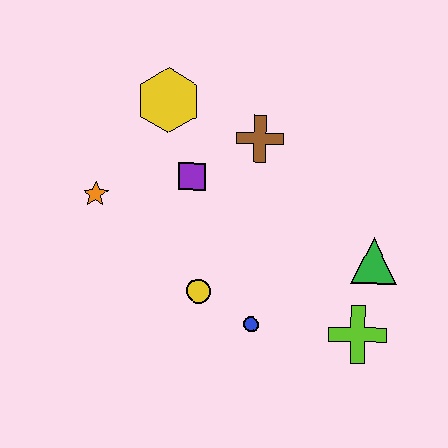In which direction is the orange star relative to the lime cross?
The orange star is to the left of the lime cross.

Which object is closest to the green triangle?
The lime cross is closest to the green triangle.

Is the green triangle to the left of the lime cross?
No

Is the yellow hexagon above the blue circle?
Yes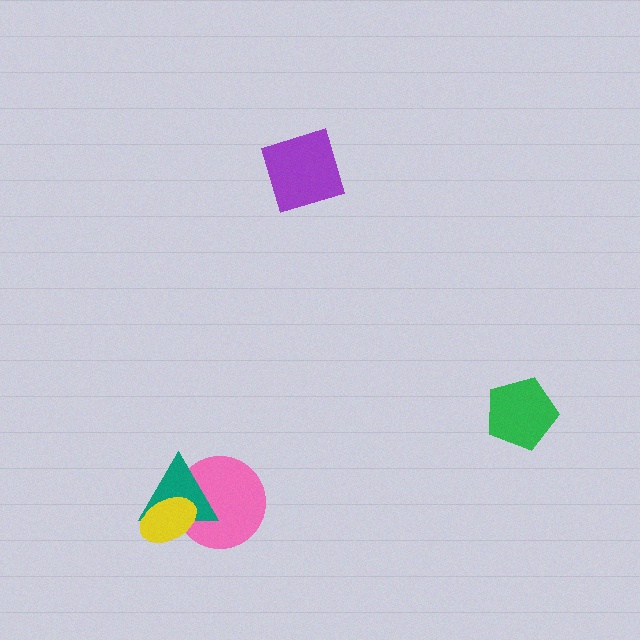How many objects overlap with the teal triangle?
2 objects overlap with the teal triangle.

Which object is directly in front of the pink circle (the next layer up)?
The teal triangle is directly in front of the pink circle.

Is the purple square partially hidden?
No, no other shape covers it.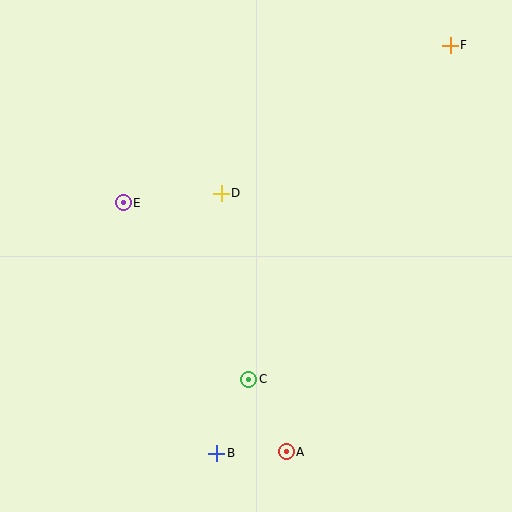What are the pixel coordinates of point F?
Point F is at (450, 45).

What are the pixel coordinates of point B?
Point B is at (217, 453).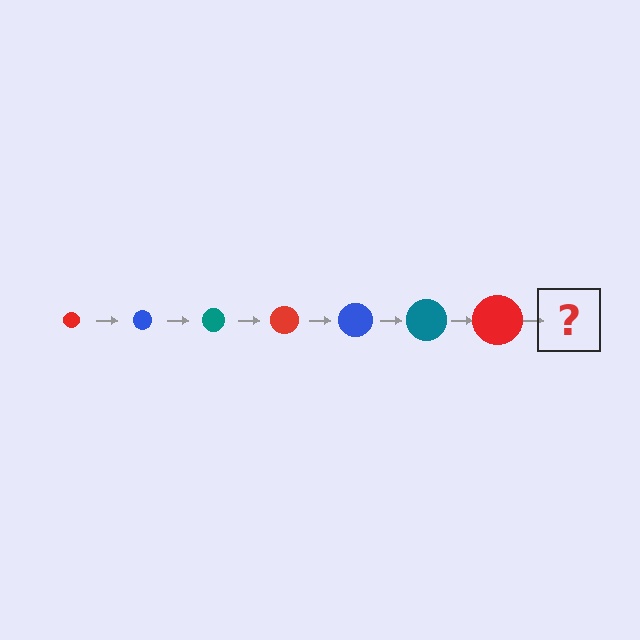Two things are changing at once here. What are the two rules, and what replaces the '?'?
The two rules are that the circle grows larger each step and the color cycles through red, blue, and teal. The '?' should be a blue circle, larger than the previous one.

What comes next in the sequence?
The next element should be a blue circle, larger than the previous one.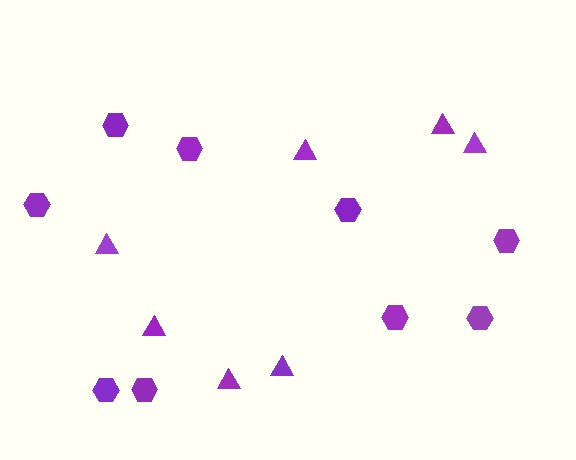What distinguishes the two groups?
There are 2 groups: one group of triangles (7) and one group of hexagons (9).